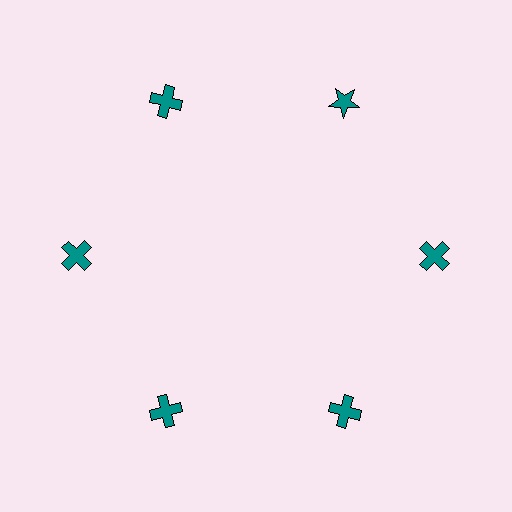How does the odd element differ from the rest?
It has a different shape: star instead of cross.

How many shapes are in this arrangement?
There are 6 shapes arranged in a ring pattern.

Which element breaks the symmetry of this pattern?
The teal star at roughly the 1 o'clock position breaks the symmetry. All other shapes are teal crosses.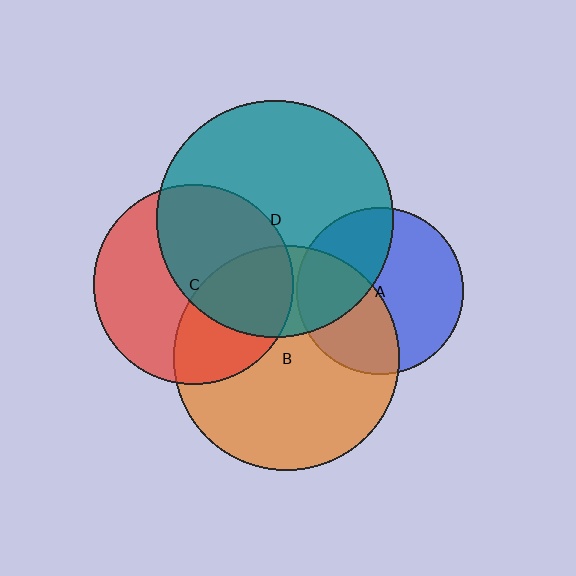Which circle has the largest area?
Circle D (teal).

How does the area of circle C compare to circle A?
Approximately 1.4 times.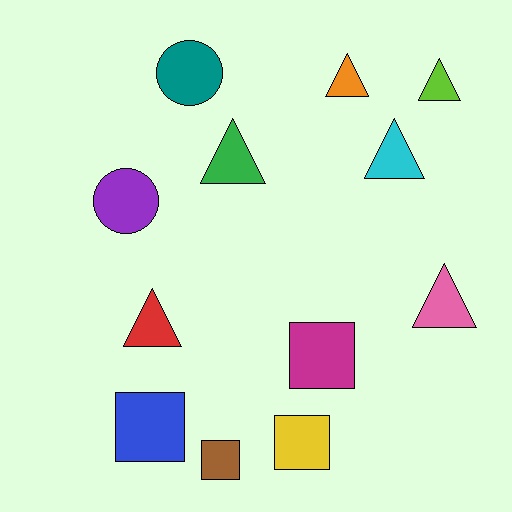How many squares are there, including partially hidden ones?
There are 4 squares.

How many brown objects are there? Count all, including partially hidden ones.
There is 1 brown object.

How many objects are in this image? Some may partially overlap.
There are 12 objects.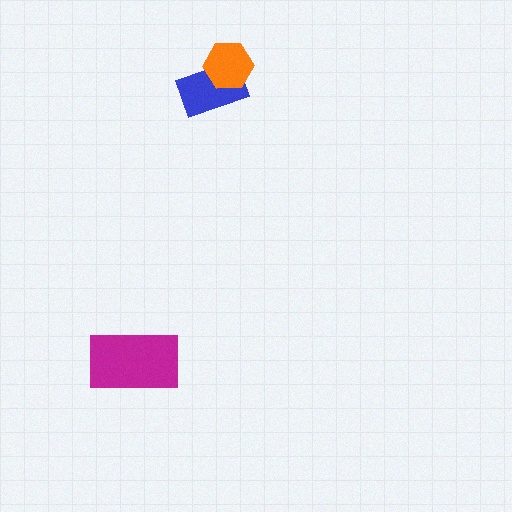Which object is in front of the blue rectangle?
The orange hexagon is in front of the blue rectangle.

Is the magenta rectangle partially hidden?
No, no other shape covers it.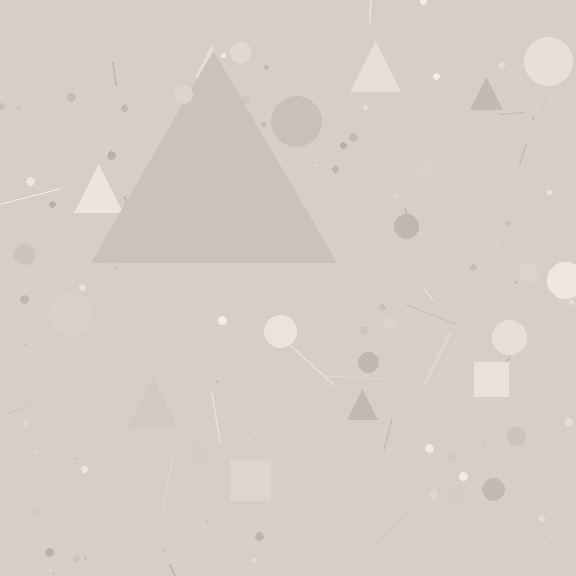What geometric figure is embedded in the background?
A triangle is embedded in the background.